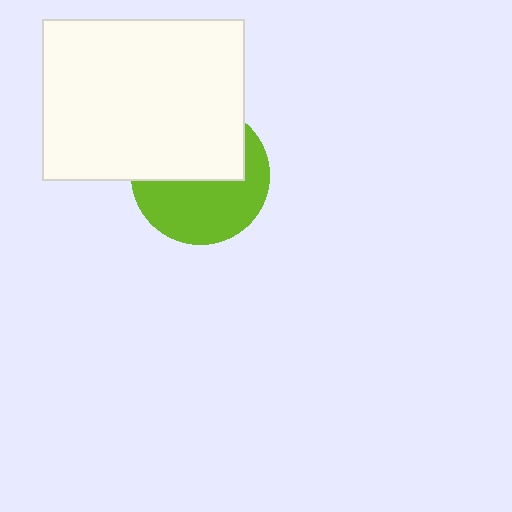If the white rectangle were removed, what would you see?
You would see the complete lime circle.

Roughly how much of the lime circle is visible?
About half of it is visible (roughly 51%).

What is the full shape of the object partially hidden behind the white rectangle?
The partially hidden object is a lime circle.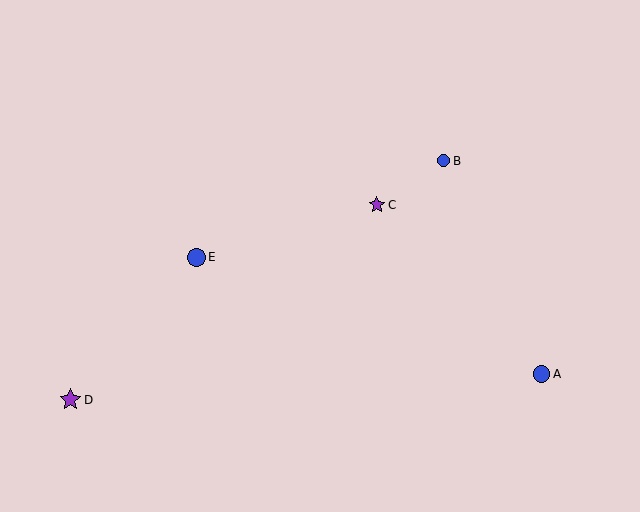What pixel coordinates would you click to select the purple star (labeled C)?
Click at (377, 205) to select the purple star C.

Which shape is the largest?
The purple star (labeled D) is the largest.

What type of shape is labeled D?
Shape D is a purple star.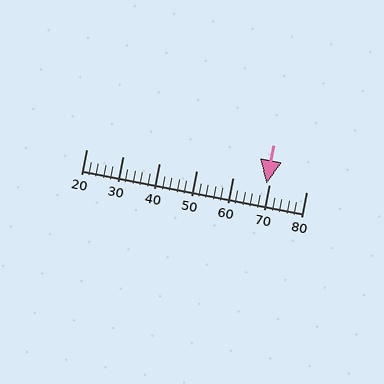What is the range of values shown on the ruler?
The ruler shows values from 20 to 80.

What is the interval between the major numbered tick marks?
The major tick marks are spaced 10 units apart.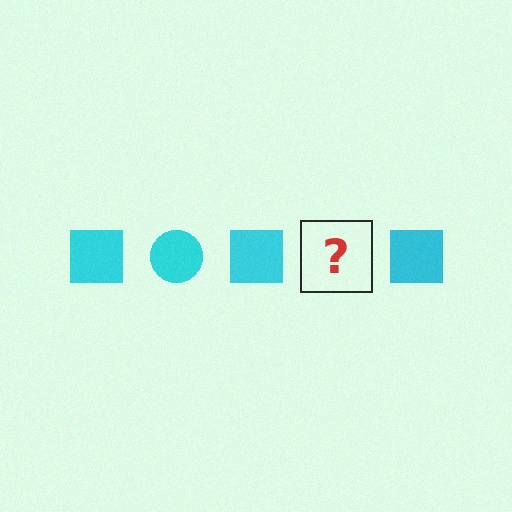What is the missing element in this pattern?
The missing element is a cyan circle.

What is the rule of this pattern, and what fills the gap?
The rule is that the pattern cycles through square, circle shapes in cyan. The gap should be filled with a cyan circle.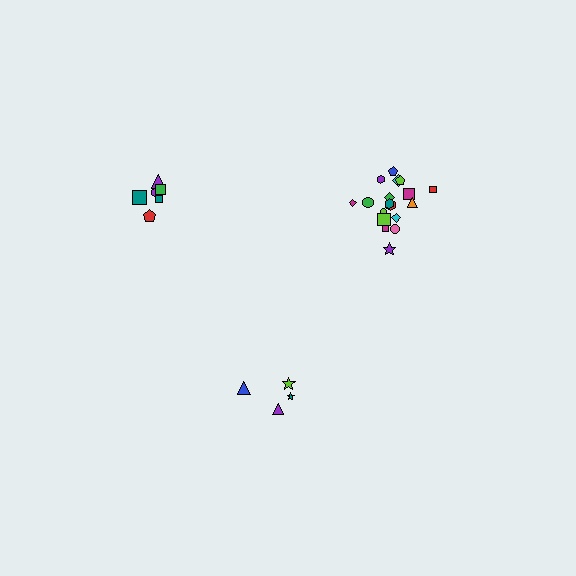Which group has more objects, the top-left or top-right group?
The top-right group.